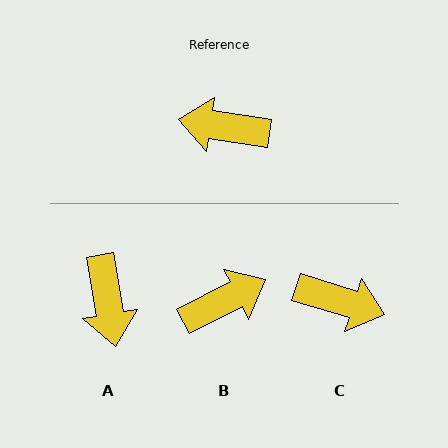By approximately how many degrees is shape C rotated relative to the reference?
Approximately 171 degrees counter-clockwise.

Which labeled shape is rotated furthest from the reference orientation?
C, about 171 degrees away.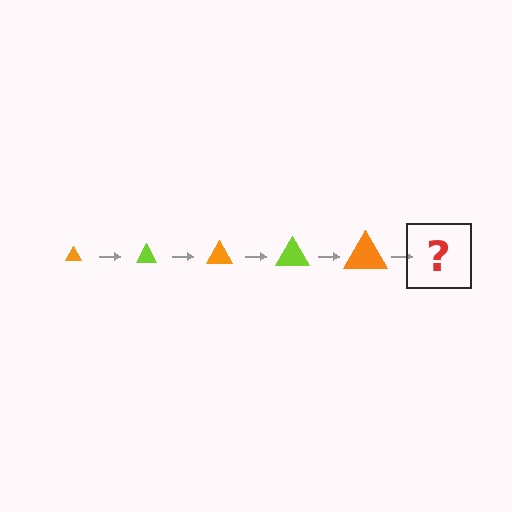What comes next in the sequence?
The next element should be a lime triangle, larger than the previous one.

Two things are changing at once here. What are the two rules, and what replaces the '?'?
The two rules are that the triangle grows larger each step and the color cycles through orange and lime. The '?' should be a lime triangle, larger than the previous one.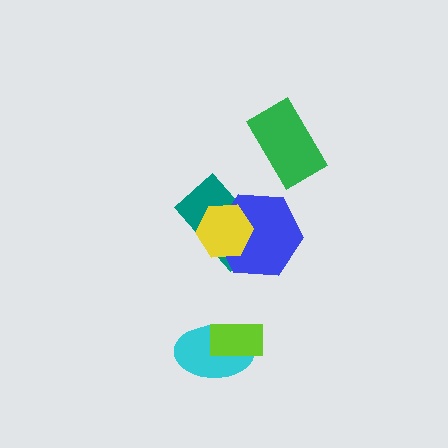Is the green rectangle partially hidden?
No, no other shape covers it.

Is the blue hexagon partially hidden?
Yes, it is partially covered by another shape.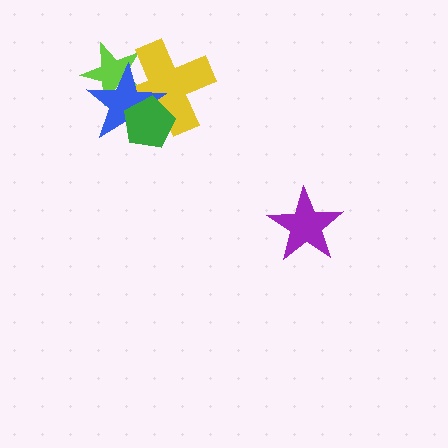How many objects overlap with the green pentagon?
2 objects overlap with the green pentagon.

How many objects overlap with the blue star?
3 objects overlap with the blue star.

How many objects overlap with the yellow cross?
3 objects overlap with the yellow cross.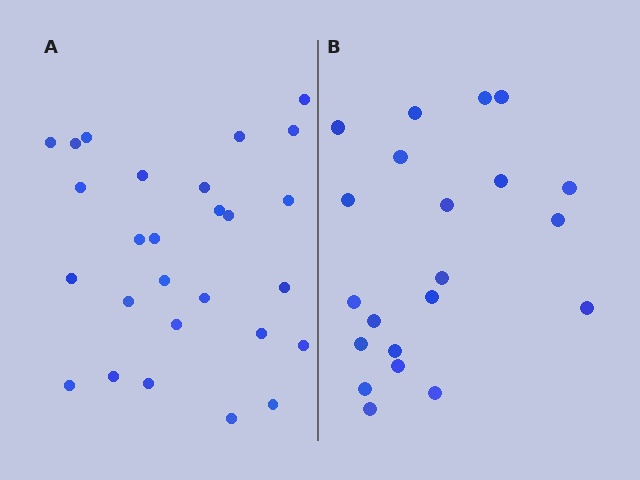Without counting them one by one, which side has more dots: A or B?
Region A (the left region) has more dots.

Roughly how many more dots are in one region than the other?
Region A has about 6 more dots than region B.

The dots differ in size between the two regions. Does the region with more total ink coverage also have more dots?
No. Region B has more total ink coverage because its dots are larger, but region A actually contains more individual dots. Total area can be misleading — the number of items is what matters here.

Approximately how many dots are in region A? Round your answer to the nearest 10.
About 30 dots. (The exact count is 27, which rounds to 30.)